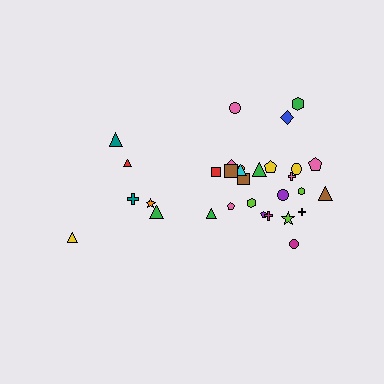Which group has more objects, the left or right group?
The right group.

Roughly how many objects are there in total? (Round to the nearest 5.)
Roughly 30 objects in total.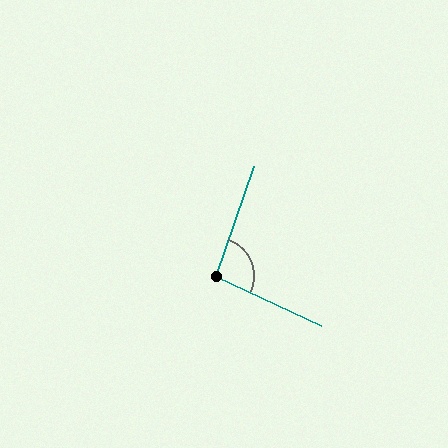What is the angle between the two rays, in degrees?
Approximately 96 degrees.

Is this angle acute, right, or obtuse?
It is obtuse.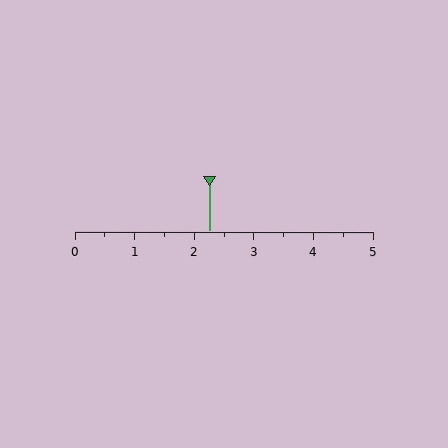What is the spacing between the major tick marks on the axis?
The major ticks are spaced 1 apart.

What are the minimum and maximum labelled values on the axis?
The axis runs from 0 to 5.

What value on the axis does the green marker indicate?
The marker indicates approximately 2.2.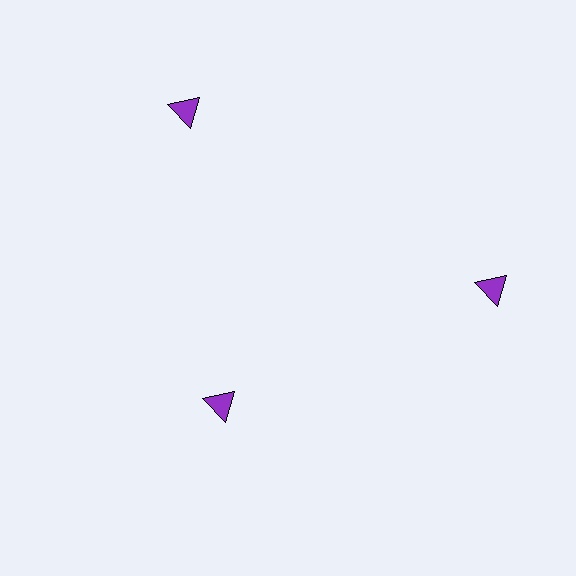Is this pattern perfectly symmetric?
No. The 3 purple triangles are arranged in a ring, but one element near the 7 o'clock position is pulled inward toward the center, breaking the 3-fold rotational symmetry.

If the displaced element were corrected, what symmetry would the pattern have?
It would have 3-fold rotational symmetry — the pattern would map onto itself every 120 degrees.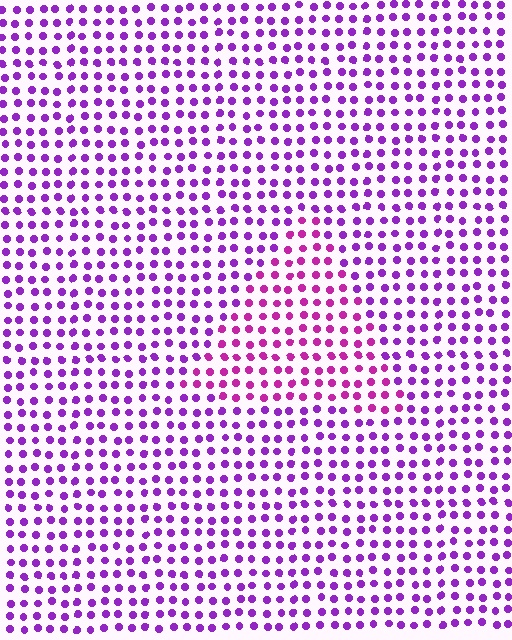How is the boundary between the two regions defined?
The boundary is defined purely by a slight shift in hue (about 29 degrees). Spacing, size, and orientation are identical on both sides.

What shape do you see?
I see a triangle.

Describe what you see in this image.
The image is filled with small purple elements in a uniform arrangement. A triangle-shaped region is visible where the elements are tinted to a slightly different hue, forming a subtle color boundary.